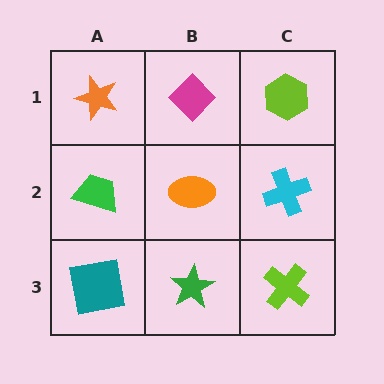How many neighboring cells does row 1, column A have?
2.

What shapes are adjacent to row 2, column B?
A magenta diamond (row 1, column B), a green star (row 3, column B), a green trapezoid (row 2, column A), a cyan cross (row 2, column C).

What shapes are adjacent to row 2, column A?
An orange star (row 1, column A), a teal square (row 3, column A), an orange ellipse (row 2, column B).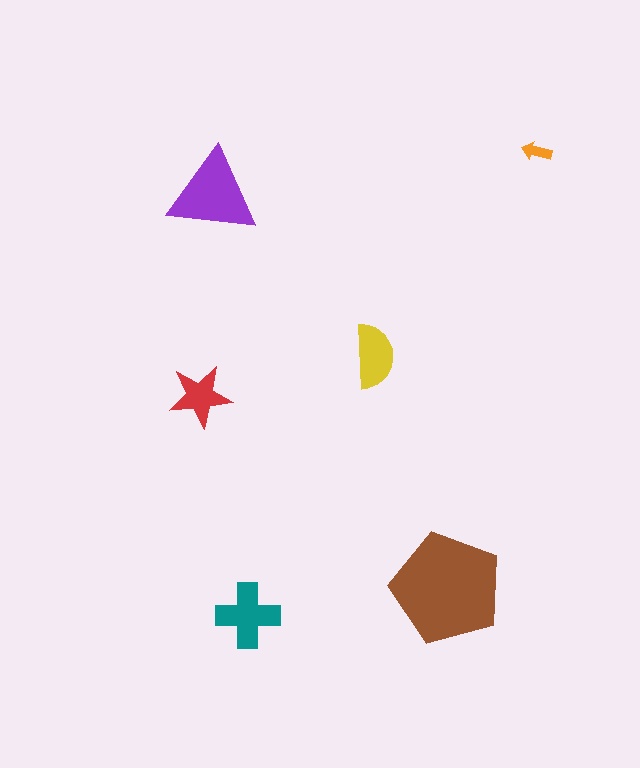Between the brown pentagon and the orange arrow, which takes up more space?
The brown pentagon.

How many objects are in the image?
There are 6 objects in the image.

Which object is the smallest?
The orange arrow.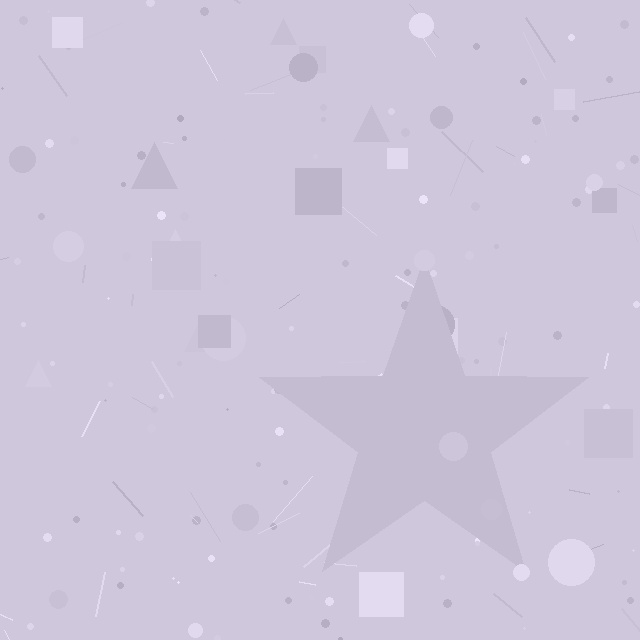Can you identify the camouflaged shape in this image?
The camouflaged shape is a star.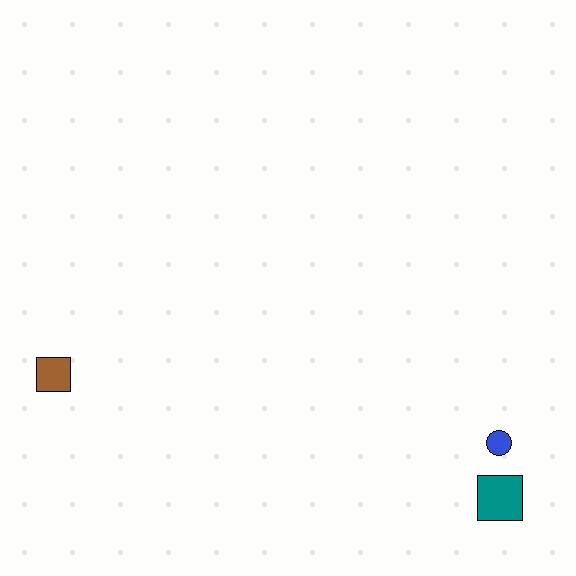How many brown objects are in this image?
There is 1 brown object.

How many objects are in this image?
There are 3 objects.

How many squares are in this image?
There are 2 squares.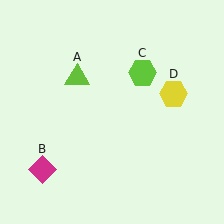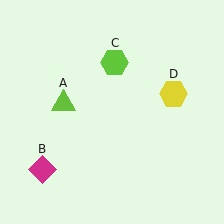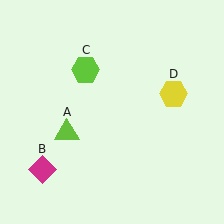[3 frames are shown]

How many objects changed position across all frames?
2 objects changed position: lime triangle (object A), lime hexagon (object C).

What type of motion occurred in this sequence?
The lime triangle (object A), lime hexagon (object C) rotated counterclockwise around the center of the scene.